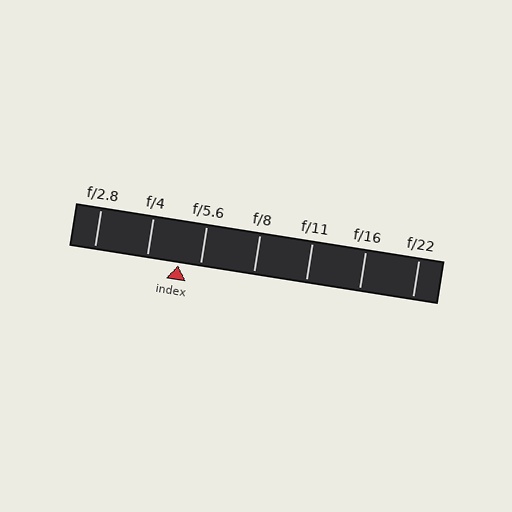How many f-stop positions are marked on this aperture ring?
There are 7 f-stop positions marked.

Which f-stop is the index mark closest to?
The index mark is closest to f/5.6.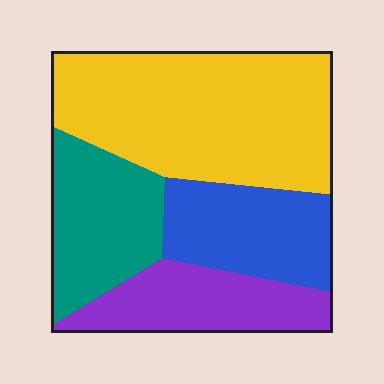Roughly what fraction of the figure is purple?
Purple takes up about one sixth (1/6) of the figure.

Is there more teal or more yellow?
Yellow.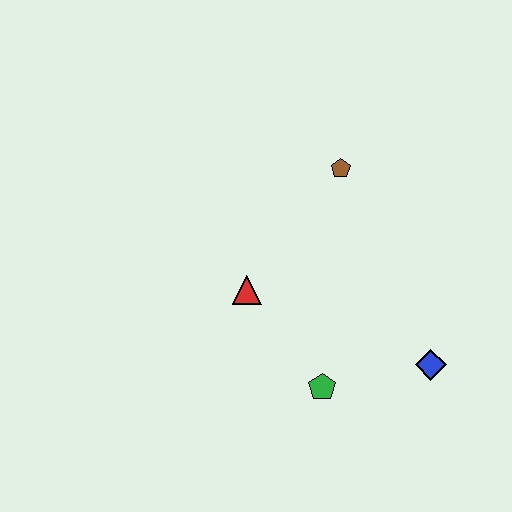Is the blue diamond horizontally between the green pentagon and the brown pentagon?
No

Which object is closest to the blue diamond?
The green pentagon is closest to the blue diamond.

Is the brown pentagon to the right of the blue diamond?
No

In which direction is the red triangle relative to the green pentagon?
The red triangle is above the green pentagon.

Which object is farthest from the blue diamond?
The brown pentagon is farthest from the blue diamond.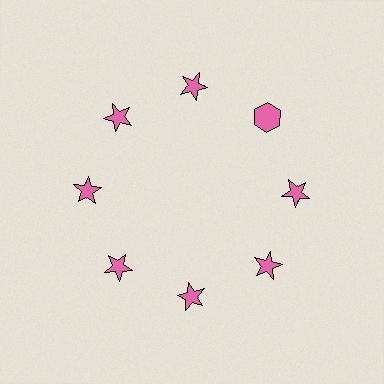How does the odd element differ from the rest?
It has a different shape: hexagon instead of star.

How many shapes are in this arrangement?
There are 8 shapes arranged in a ring pattern.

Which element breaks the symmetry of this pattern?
The pink hexagon at roughly the 2 o'clock position breaks the symmetry. All other shapes are pink stars.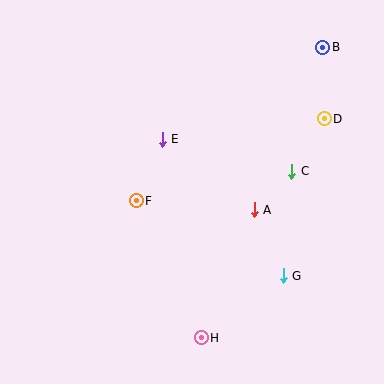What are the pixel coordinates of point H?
Point H is at (201, 338).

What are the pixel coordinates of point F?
Point F is at (136, 201).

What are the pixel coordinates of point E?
Point E is at (162, 139).